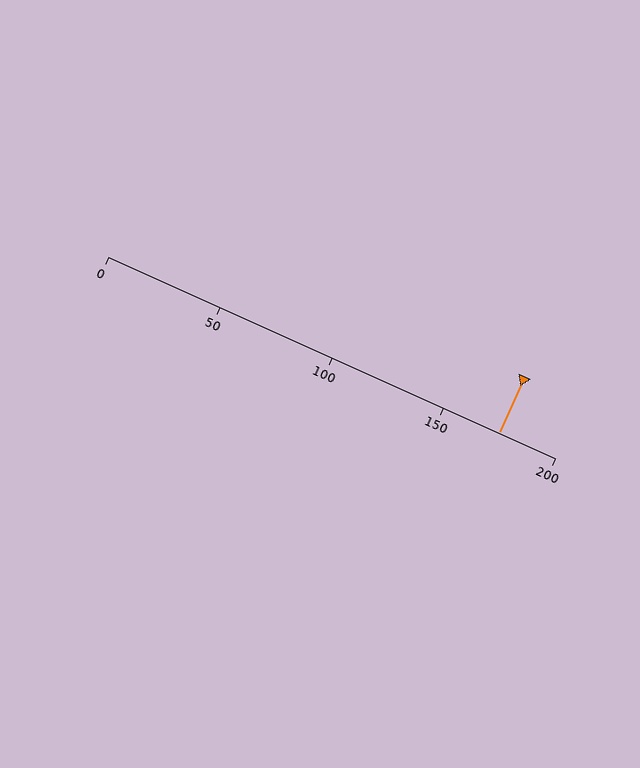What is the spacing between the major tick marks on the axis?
The major ticks are spaced 50 apart.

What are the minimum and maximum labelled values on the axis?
The axis runs from 0 to 200.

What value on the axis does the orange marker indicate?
The marker indicates approximately 175.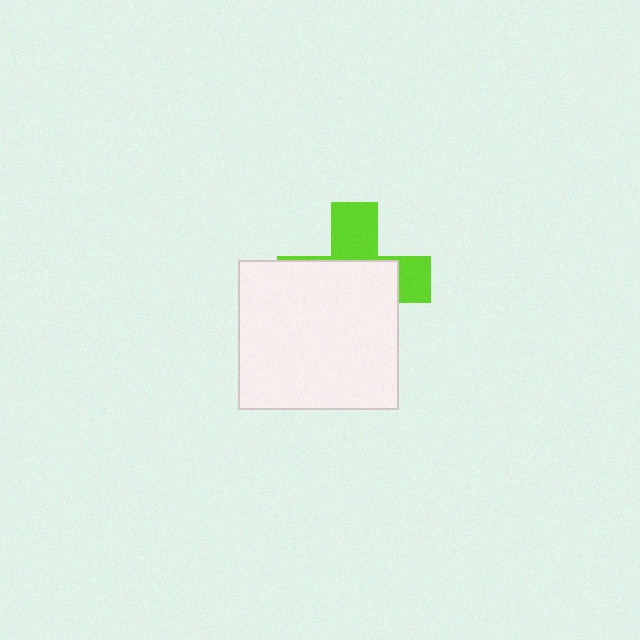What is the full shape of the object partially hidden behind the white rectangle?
The partially hidden object is a lime cross.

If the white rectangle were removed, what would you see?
You would see the complete lime cross.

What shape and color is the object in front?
The object in front is a white rectangle.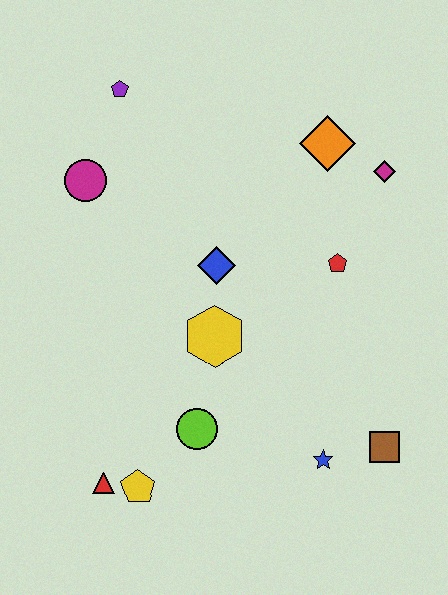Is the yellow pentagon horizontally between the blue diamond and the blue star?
No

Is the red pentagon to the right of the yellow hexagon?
Yes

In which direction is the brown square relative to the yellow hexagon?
The brown square is to the right of the yellow hexagon.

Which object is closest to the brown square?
The blue star is closest to the brown square.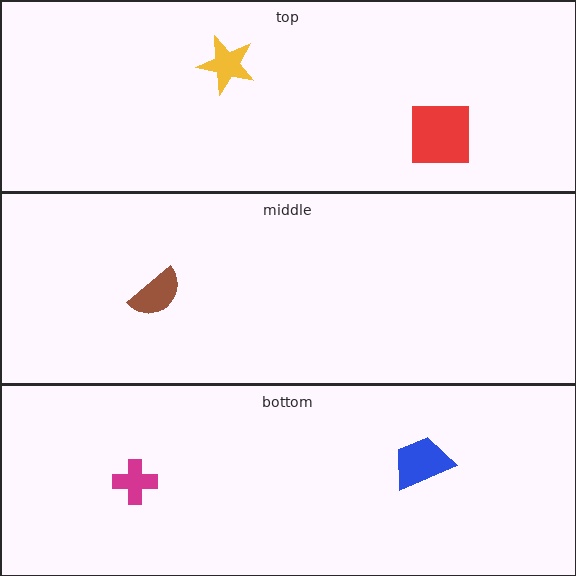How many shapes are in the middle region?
1.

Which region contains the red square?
The top region.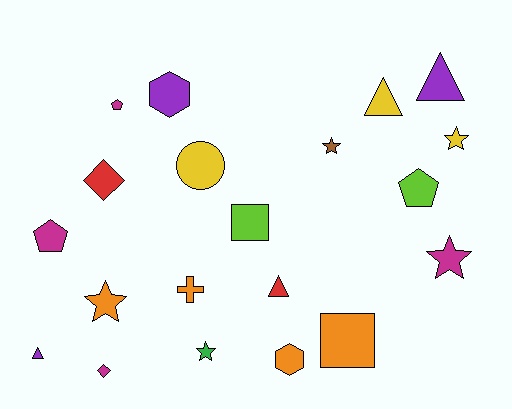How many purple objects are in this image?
There are 3 purple objects.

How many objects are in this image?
There are 20 objects.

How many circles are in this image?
There is 1 circle.